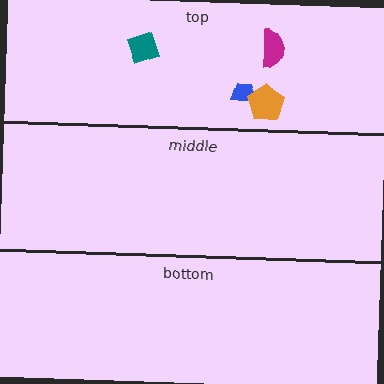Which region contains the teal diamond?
The top region.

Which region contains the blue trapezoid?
The top region.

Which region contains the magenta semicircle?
The top region.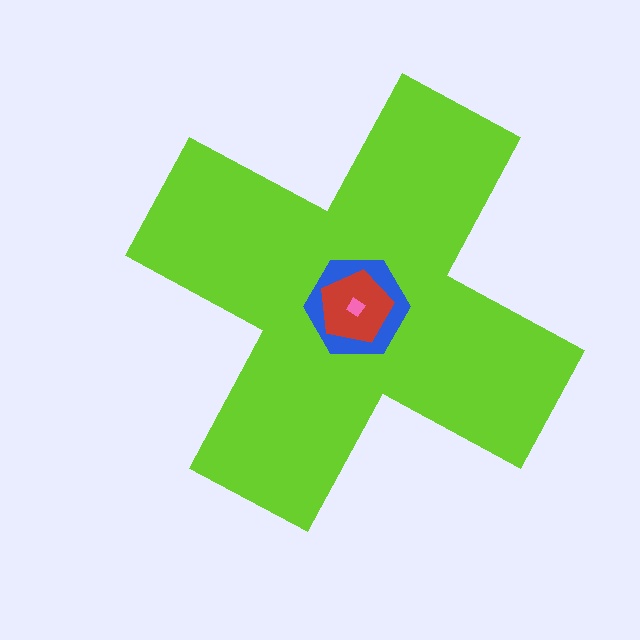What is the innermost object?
The pink diamond.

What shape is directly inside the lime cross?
The blue hexagon.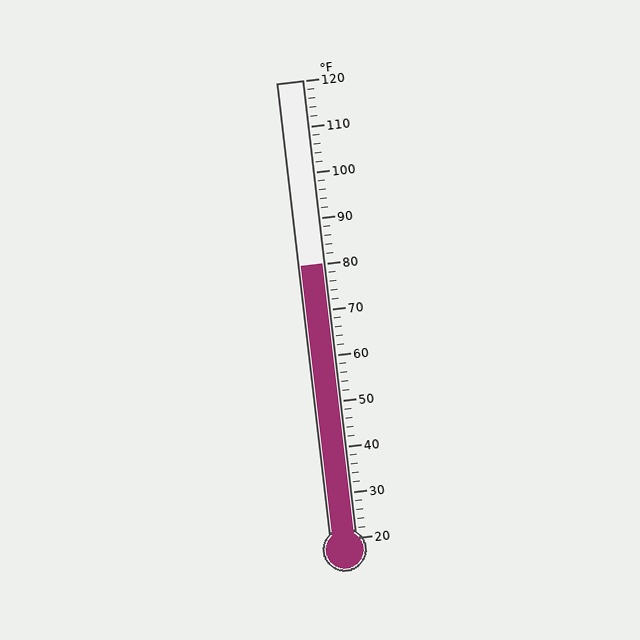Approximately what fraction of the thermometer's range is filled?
The thermometer is filled to approximately 60% of its range.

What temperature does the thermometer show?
The thermometer shows approximately 80°F.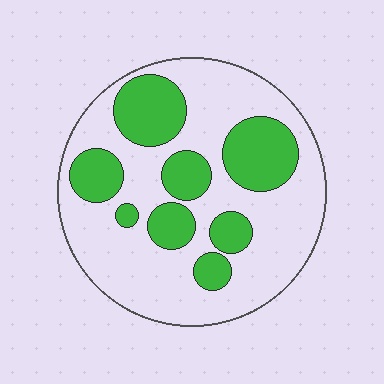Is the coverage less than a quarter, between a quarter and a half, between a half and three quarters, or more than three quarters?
Between a quarter and a half.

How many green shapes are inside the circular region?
8.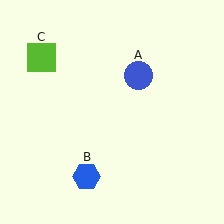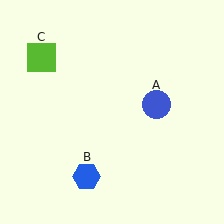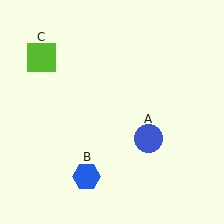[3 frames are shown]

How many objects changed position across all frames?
1 object changed position: blue circle (object A).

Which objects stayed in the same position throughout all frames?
Blue hexagon (object B) and lime square (object C) remained stationary.